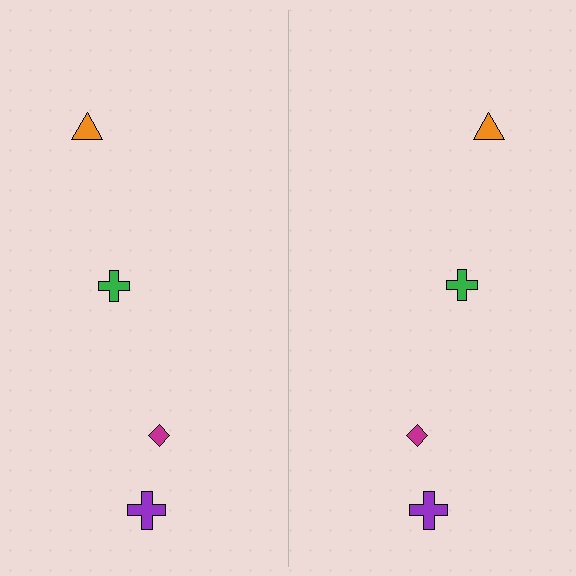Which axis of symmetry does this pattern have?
The pattern has a vertical axis of symmetry running through the center of the image.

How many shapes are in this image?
There are 8 shapes in this image.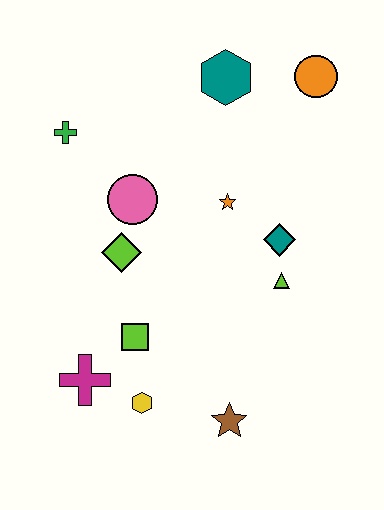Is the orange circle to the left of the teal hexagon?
No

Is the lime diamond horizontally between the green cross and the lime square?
Yes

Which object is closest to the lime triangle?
The teal diamond is closest to the lime triangle.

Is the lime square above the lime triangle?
No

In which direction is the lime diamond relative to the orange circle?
The lime diamond is to the left of the orange circle.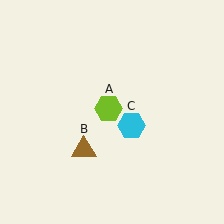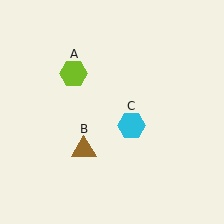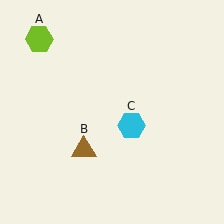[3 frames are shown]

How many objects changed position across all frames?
1 object changed position: lime hexagon (object A).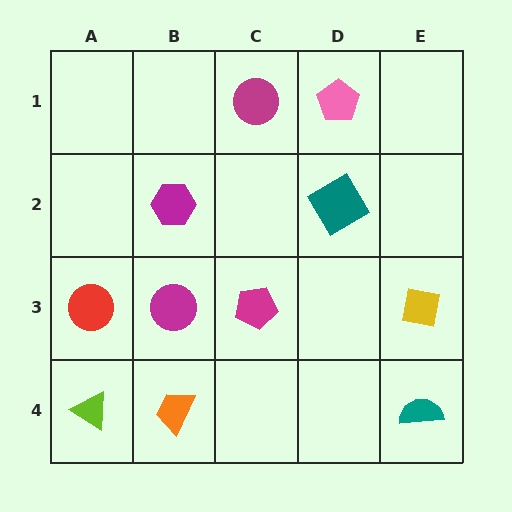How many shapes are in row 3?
4 shapes.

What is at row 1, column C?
A magenta circle.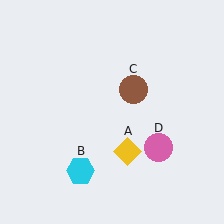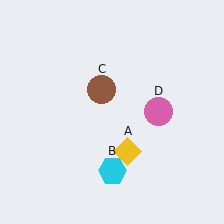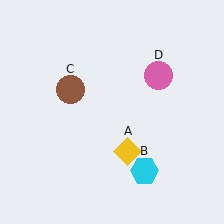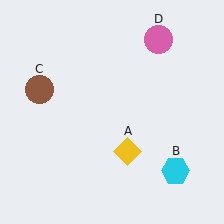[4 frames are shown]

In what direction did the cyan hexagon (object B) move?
The cyan hexagon (object B) moved right.